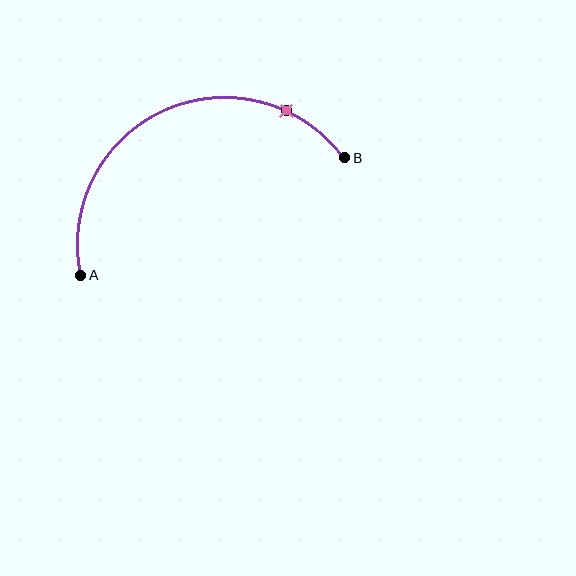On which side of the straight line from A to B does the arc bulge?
The arc bulges above the straight line connecting A and B.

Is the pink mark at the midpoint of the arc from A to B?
No. The pink mark lies on the arc but is closer to endpoint B. The arc midpoint would be at the point on the curve equidistant along the arc from both A and B.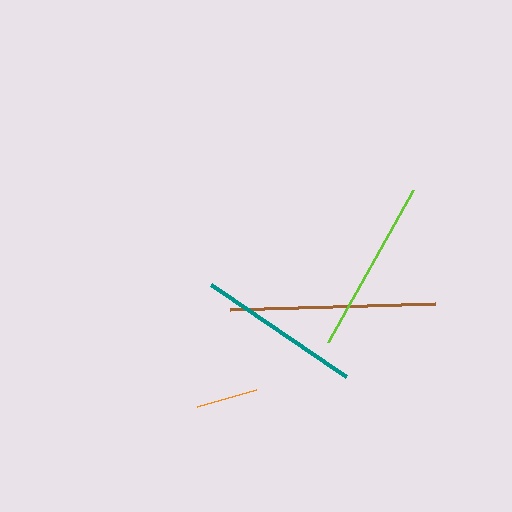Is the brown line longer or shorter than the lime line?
The brown line is longer than the lime line.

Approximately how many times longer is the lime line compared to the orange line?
The lime line is approximately 2.8 times the length of the orange line.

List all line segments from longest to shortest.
From longest to shortest: brown, lime, teal, orange.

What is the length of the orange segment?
The orange segment is approximately 62 pixels long.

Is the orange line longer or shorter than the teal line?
The teal line is longer than the orange line.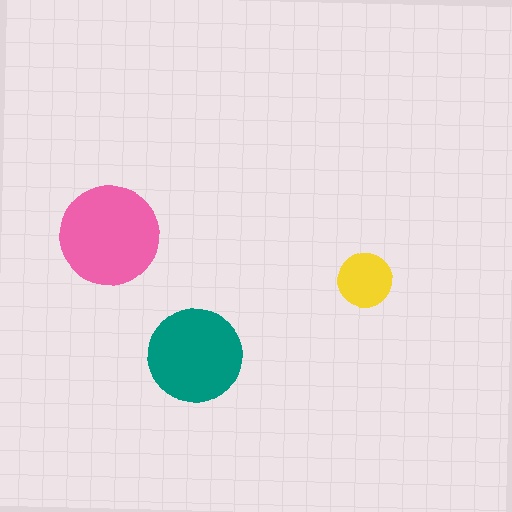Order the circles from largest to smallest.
the pink one, the teal one, the yellow one.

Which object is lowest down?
The teal circle is bottommost.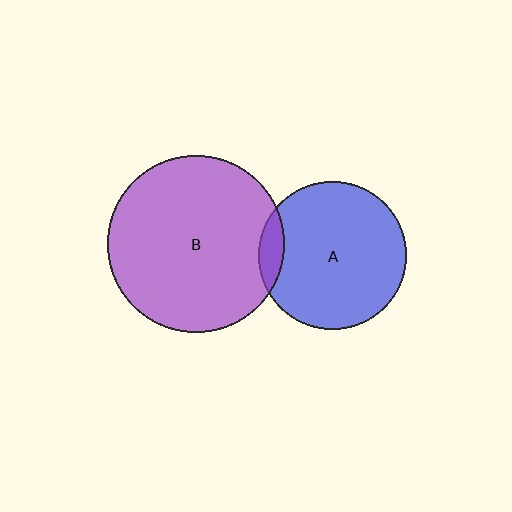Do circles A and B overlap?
Yes.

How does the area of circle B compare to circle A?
Approximately 1.4 times.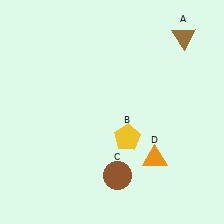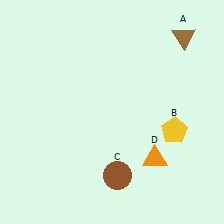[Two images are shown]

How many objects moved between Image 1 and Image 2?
1 object moved between the two images.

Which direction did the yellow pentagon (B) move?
The yellow pentagon (B) moved right.